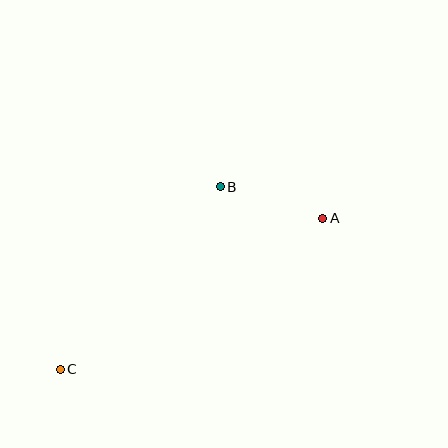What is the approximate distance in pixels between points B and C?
The distance between B and C is approximately 243 pixels.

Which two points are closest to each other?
Points A and B are closest to each other.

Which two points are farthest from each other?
Points A and C are farthest from each other.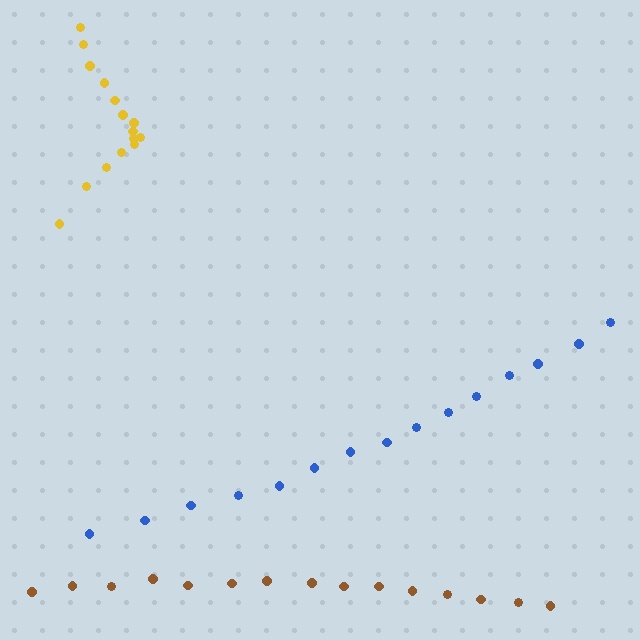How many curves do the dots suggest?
There are 3 distinct paths.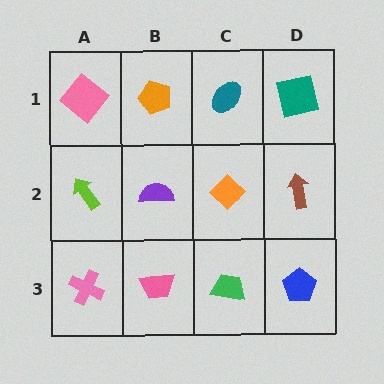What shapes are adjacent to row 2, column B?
An orange pentagon (row 1, column B), a pink trapezoid (row 3, column B), a lime arrow (row 2, column A), an orange diamond (row 2, column C).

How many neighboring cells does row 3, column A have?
2.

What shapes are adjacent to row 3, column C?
An orange diamond (row 2, column C), a pink trapezoid (row 3, column B), a blue pentagon (row 3, column D).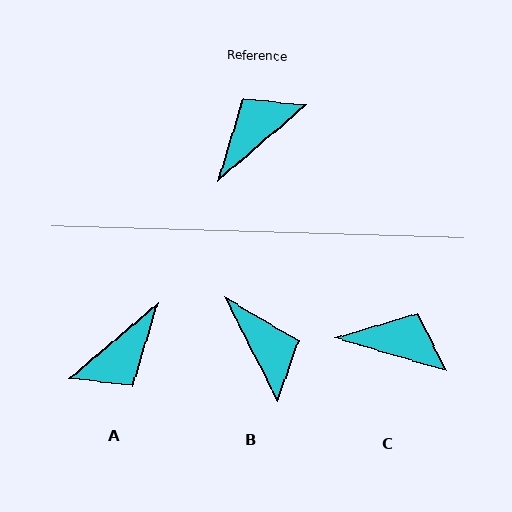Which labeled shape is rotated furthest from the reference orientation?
A, about 180 degrees away.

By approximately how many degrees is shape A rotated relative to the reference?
Approximately 180 degrees clockwise.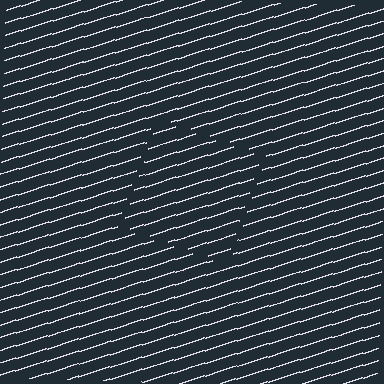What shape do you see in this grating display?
An illusory square. The interior of the shape contains the same grating, shifted by half a period — the contour is defined by the phase discontinuity where line-ends from the inner and outer gratings abut.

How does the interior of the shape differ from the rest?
The interior of the shape contains the same grating, shifted by half a period — the contour is defined by the phase discontinuity where line-ends from the inner and outer gratings abut.